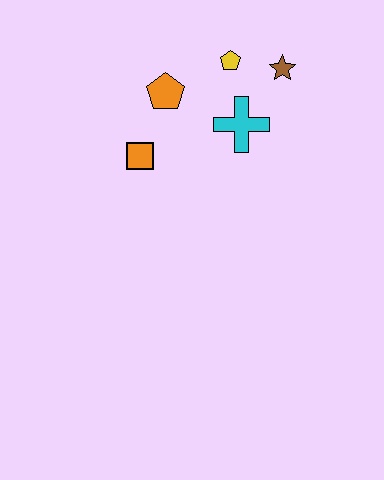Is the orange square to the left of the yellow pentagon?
Yes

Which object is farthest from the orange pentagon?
The brown star is farthest from the orange pentagon.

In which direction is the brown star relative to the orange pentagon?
The brown star is to the right of the orange pentagon.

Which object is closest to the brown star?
The yellow pentagon is closest to the brown star.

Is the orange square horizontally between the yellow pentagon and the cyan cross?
No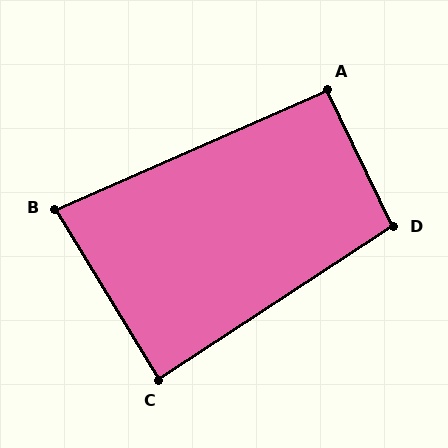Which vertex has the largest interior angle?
D, at approximately 97 degrees.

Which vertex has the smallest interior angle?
B, at approximately 83 degrees.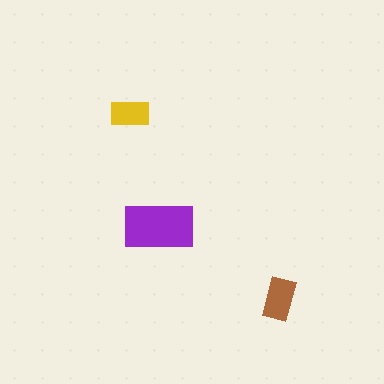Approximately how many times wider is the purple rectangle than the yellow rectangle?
About 2 times wider.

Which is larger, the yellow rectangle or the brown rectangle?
The brown one.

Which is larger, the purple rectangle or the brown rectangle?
The purple one.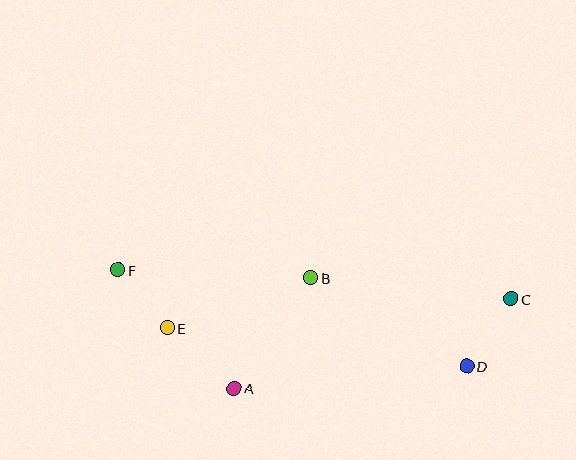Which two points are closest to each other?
Points E and F are closest to each other.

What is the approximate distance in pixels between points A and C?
The distance between A and C is approximately 291 pixels.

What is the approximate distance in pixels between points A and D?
The distance between A and D is approximately 234 pixels.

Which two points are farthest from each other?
Points C and F are farthest from each other.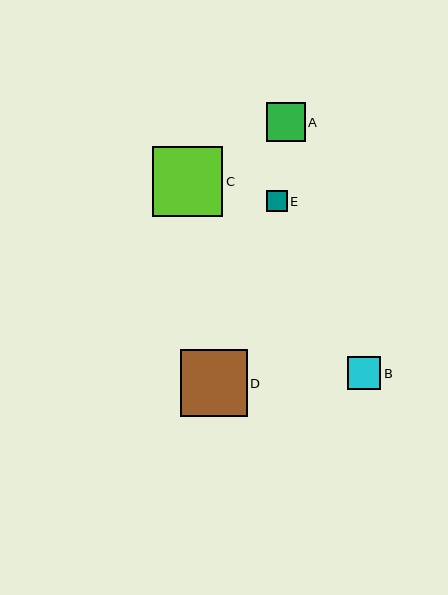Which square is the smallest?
Square E is the smallest with a size of approximately 21 pixels.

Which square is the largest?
Square C is the largest with a size of approximately 70 pixels.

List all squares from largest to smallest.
From largest to smallest: C, D, A, B, E.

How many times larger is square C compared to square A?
Square C is approximately 1.8 times the size of square A.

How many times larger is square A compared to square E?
Square A is approximately 1.9 times the size of square E.